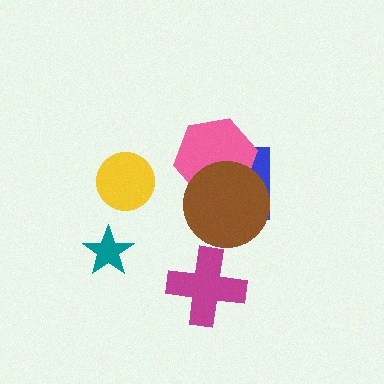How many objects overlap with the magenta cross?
0 objects overlap with the magenta cross.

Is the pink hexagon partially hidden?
Yes, it is partially covered by another shape.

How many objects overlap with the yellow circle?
0 objects overlap with the yellow circle.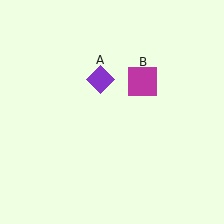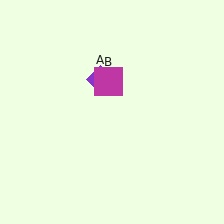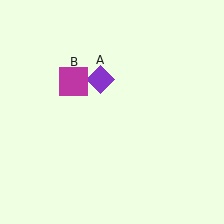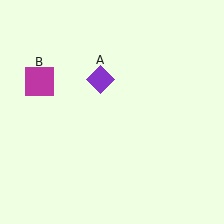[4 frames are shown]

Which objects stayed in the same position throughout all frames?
Purple diamond (object A) remained stationary.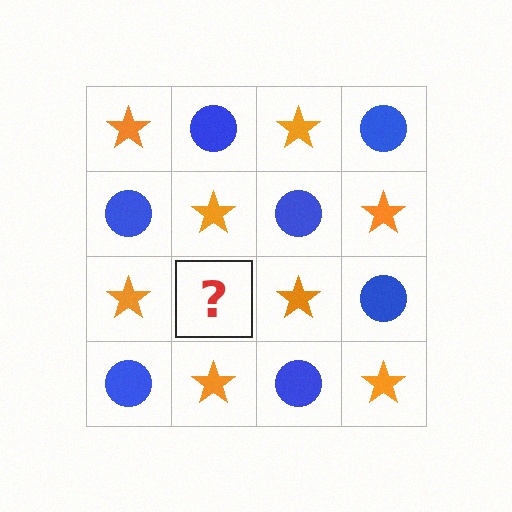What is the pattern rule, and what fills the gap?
The rule is that it alternates orange star and blue circle in a checkerboard pattern. The gap should be filled with a blue circle.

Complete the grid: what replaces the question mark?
The question mark should be replaced with a blue circle.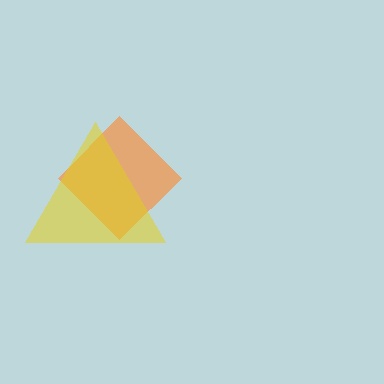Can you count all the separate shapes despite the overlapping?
Yes, there are 2 separate shapes.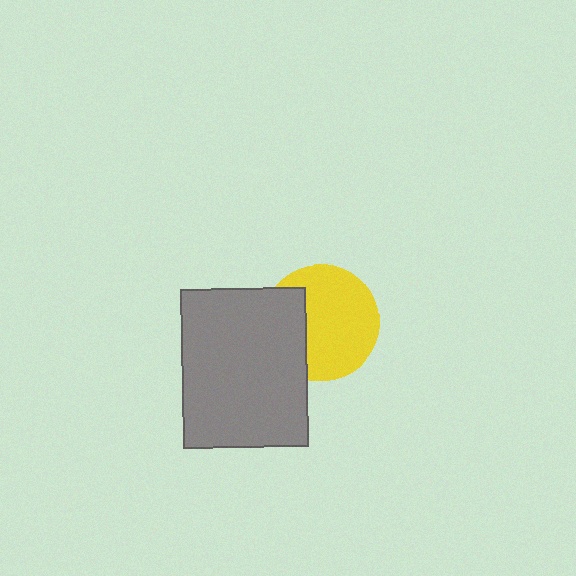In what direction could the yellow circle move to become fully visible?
The yellow circle could move right. That would shift it out from behind the gray rectangle entirely.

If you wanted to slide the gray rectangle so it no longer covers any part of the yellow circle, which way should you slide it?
Slide it left — that is the most direct way to separate the two shapes.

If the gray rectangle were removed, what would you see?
You would see the complete yellow circle.